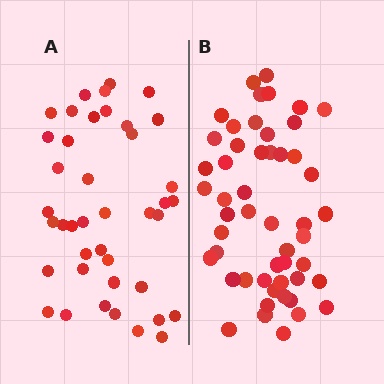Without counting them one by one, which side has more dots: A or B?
Region B (the right region) has more dots.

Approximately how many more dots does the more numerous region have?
Region B has roughly 10 or so more dots than region A.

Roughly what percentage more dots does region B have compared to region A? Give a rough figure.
About 25% more.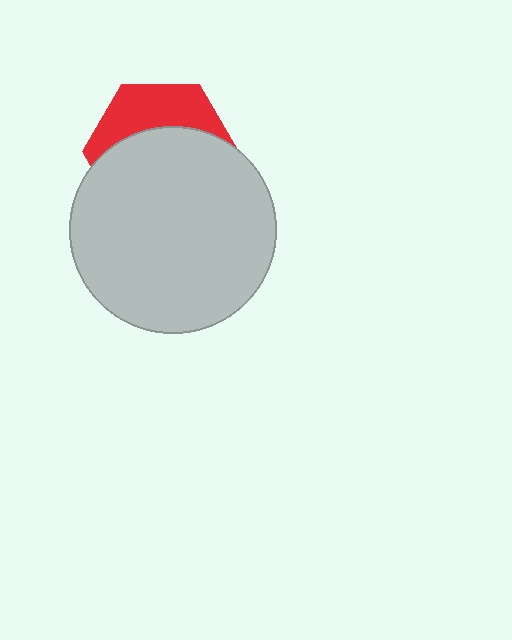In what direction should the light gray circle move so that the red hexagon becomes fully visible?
The light gray circle should move down. That is the shortest direction to clear the overlap and leave the red hexagon fully visible.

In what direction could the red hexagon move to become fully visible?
The red hexagon could move up. That would shift it out from behind the light gray circle entirely.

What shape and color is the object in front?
The object in front is a light gray circle.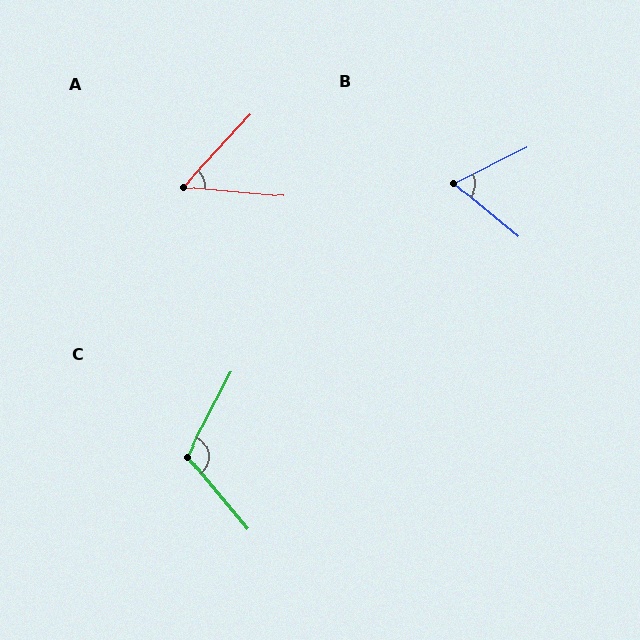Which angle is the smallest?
A, at approximately 53 degrees.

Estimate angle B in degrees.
Approximately 66 degrees.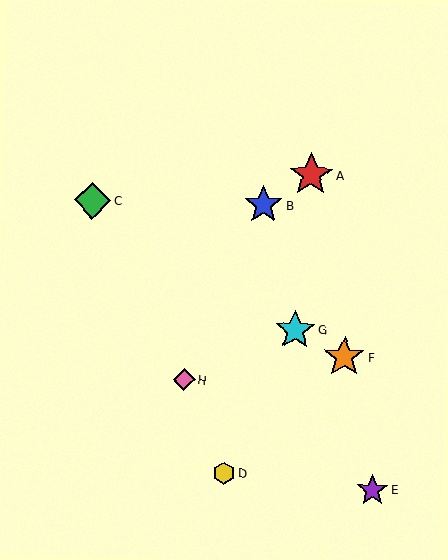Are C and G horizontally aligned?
No, C is at y≈201 and G is at y≈330.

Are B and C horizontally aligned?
Yes, both are at y≈205.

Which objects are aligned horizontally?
Objects B, C are aligned horizontally.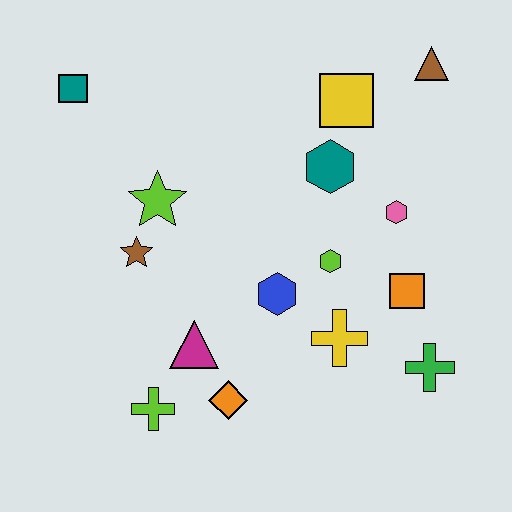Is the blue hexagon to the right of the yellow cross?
No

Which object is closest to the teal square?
The lime star is closest to the teal square.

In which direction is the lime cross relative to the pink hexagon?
The lime cross is to the left of the pink hexagon.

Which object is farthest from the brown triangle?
The lime cross is farthest from the brown triangle.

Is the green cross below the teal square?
Yes